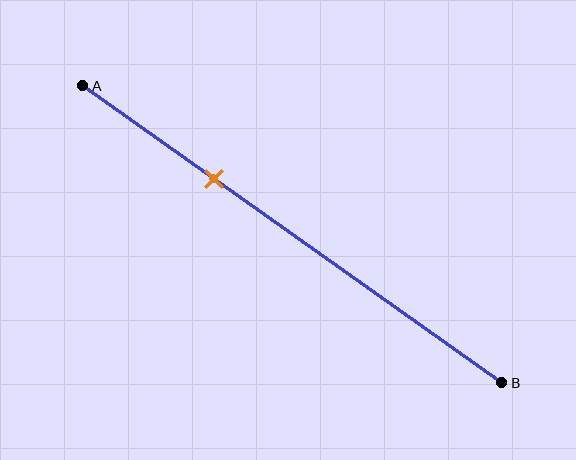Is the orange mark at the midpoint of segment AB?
No, the mark is at about 30% from A, not at the 50% midpoint.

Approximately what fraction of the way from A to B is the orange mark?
The orange mark is approximately 30% of the way from A to B.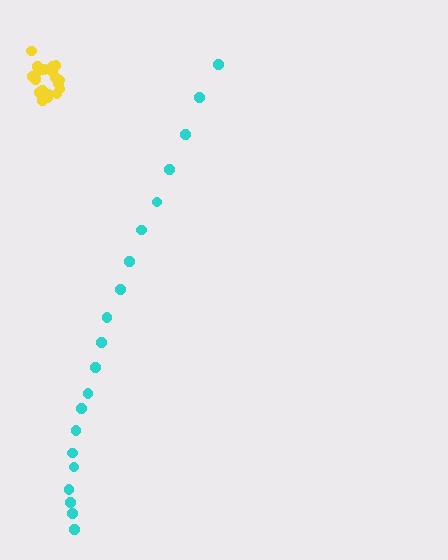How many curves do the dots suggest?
There are 2 distinct paths.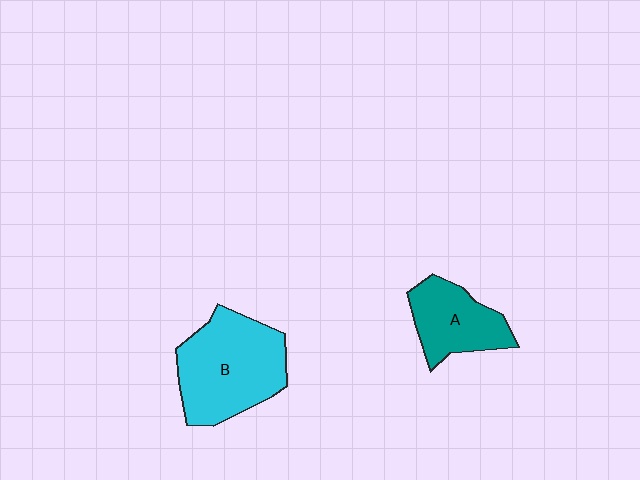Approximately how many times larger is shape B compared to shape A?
Approximately 1.6 times.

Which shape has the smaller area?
Shape A (teal).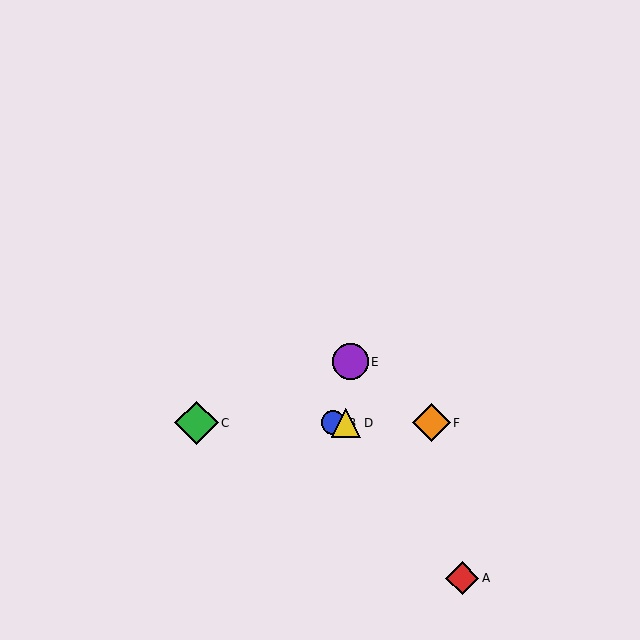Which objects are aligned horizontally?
Objects B, C, D, F are aligned horizontally.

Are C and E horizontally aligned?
No, C is at y≈423 and E is at y≈362.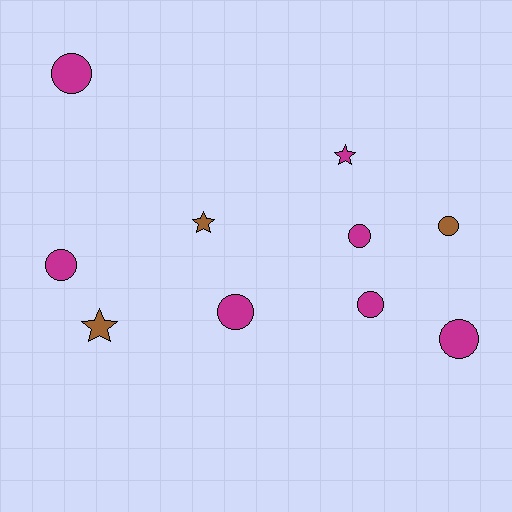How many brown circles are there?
There is 1 brown circle.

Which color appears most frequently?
Magenta, with 7 objects.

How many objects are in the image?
There are 10 objects.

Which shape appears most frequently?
Circle, with 7 objects.